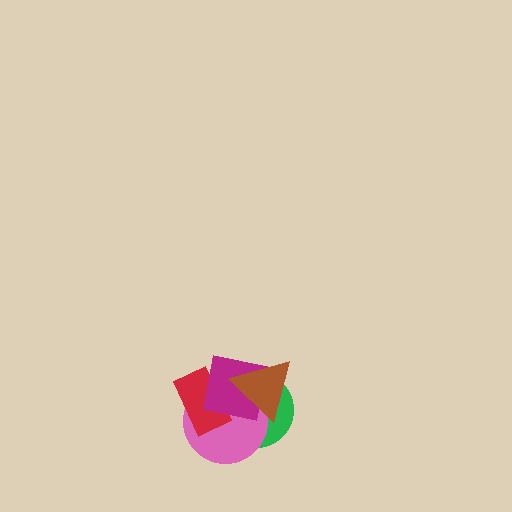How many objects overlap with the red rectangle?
3 objects overlap with the red rectangle.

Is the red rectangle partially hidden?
Yes, it is partially covered by another shape.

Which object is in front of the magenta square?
The brown triangle is in front of the magenta square.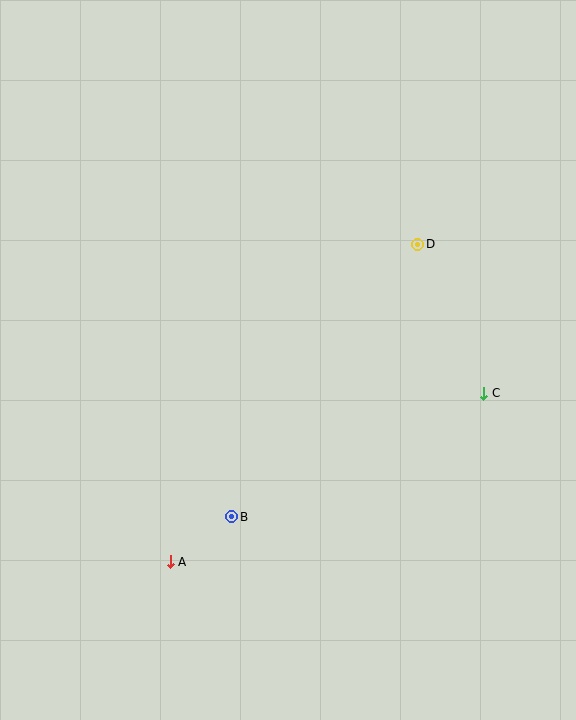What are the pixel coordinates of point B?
Point B is at (232, 517).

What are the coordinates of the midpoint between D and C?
The midpoint between D and C is at (451, 319).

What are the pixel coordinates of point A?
Point A is at (170, 562).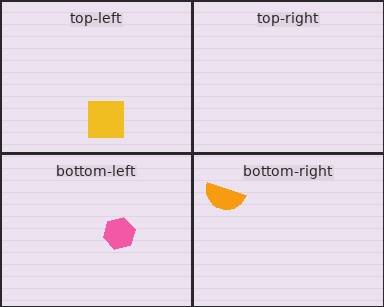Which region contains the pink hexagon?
The bottom-left region.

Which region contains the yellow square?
The top-left region.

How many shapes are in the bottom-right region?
1.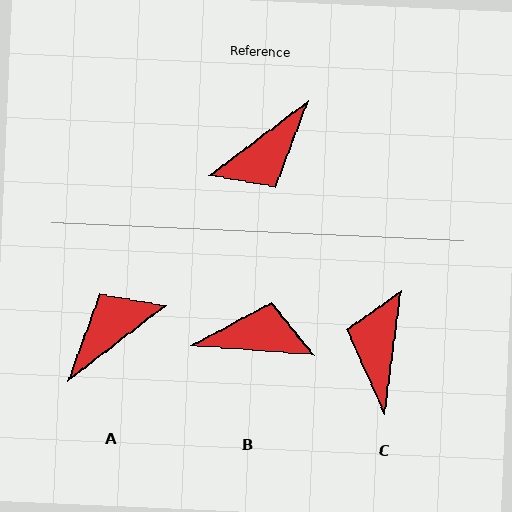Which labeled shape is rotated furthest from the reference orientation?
A, about 180 degrees away.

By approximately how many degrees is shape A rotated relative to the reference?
Approximately 180 degrees clockwise.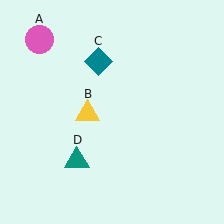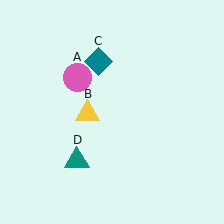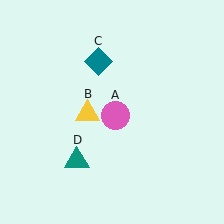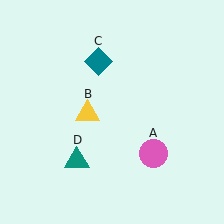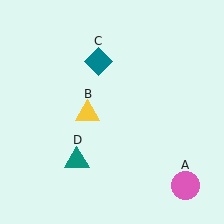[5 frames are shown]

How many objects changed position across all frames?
1 object changed position: pink circle (object A).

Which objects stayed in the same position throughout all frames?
Yellow triangle (object B) and teal diamond (object C) and teal triangle (object D) remained stationary.